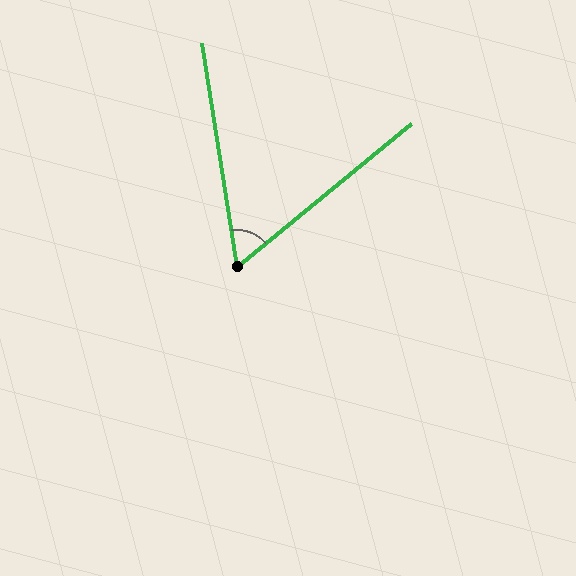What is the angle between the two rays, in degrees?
Approximately 59 degrees.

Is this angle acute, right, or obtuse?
It is acute.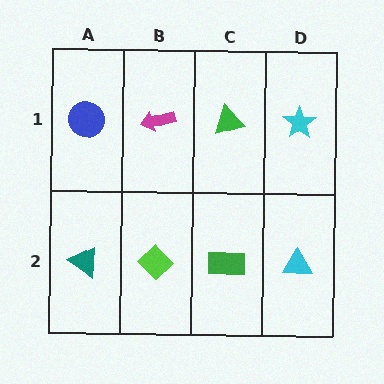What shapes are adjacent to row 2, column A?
A blue circle (row 1, column A), a lime diamond (row 2, column B).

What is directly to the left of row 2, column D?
A green rectangle.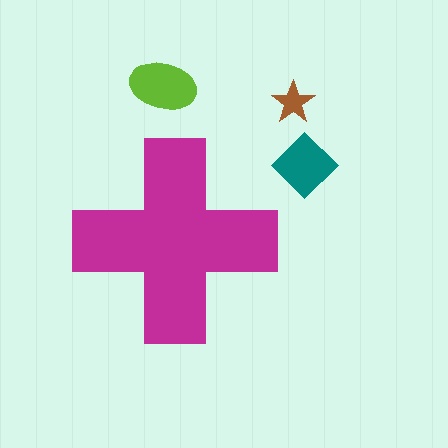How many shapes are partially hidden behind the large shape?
0 shapes are partially hidden.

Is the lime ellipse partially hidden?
No, the lime ellipse is fully visible.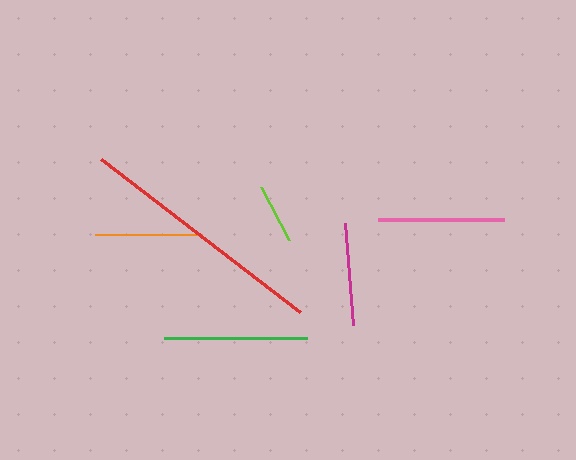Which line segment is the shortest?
The lime line is the shortest at approximately 60 pixels.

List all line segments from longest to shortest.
From longest to shortest: red, green, pink, orange, magenta, lime.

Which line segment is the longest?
The red line is the longest at approximately 251 pixels.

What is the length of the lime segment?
The lime segment is approximately 60 pixels long.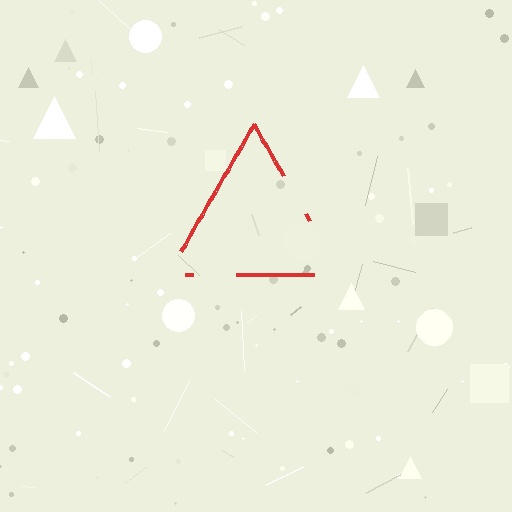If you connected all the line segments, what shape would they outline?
They would outline a triangle.